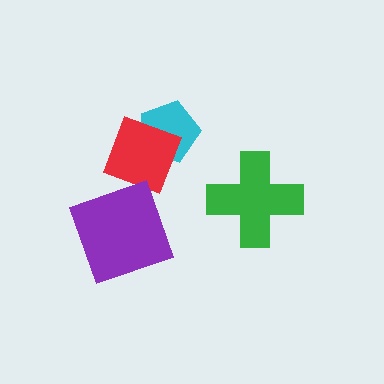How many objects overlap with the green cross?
0 objects overlap with the green cross.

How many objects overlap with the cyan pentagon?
1 object overlaps with the cyan pentagon.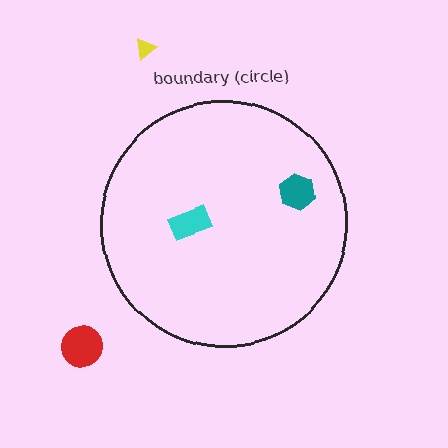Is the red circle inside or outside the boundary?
Outside.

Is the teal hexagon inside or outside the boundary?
Inside.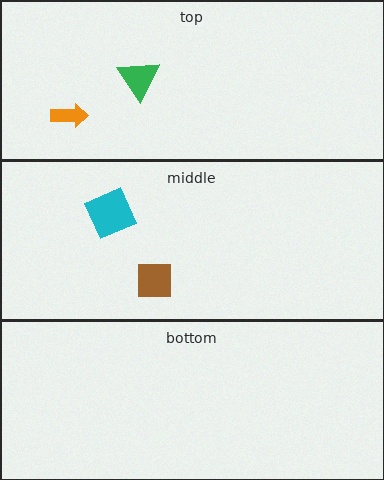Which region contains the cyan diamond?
The middle region.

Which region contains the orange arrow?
The top region.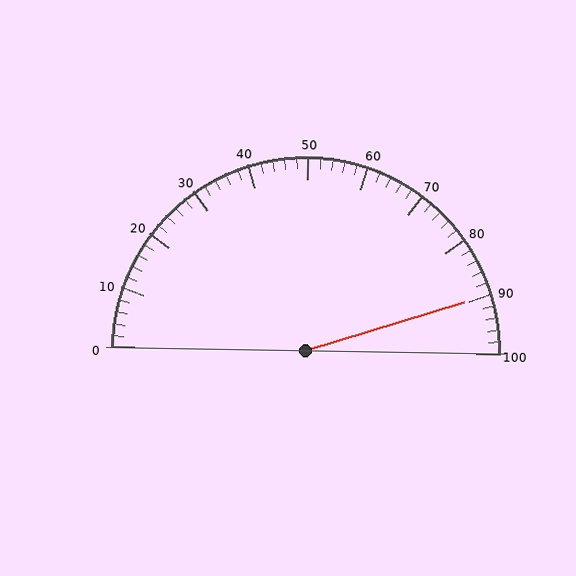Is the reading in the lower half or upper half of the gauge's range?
The reading is in the upper half of the range (0 to 100).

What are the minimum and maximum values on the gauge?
The gauge ranges from 0 to 100.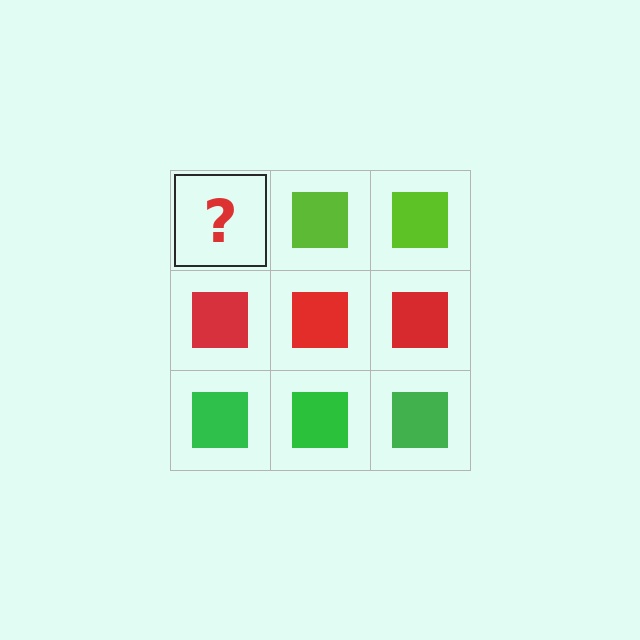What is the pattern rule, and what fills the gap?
The rule is that each row has a consistent color. The gap should be filled with a lime square.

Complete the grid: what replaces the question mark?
The question mark should be replaced with a lime square.